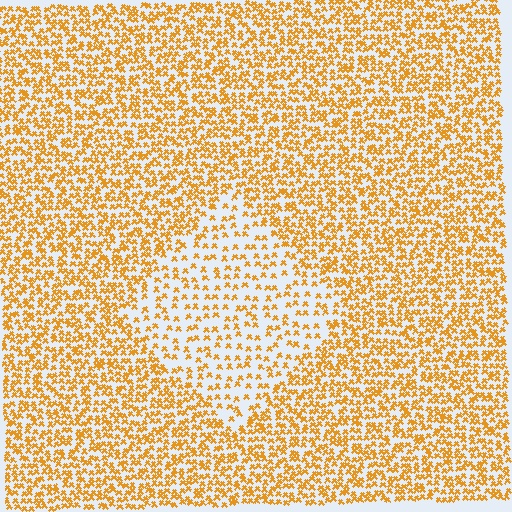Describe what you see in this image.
The image contains small orange elements arranged at two different densities. A diamond-shaped region is visible where the elements are less densely packed than the surrounding area.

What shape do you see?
I see a diamond.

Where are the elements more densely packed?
The elements are more densely packed outside the diamond boundary.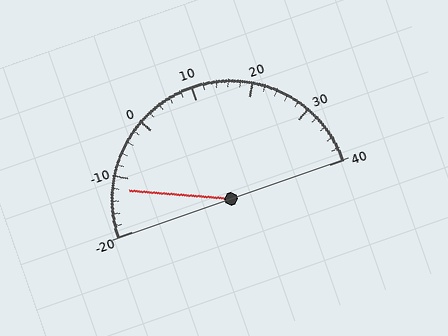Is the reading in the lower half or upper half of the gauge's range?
The reading is in the lower half of the range (-20 to 40).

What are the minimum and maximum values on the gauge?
The gauge ranges from -20 to 40.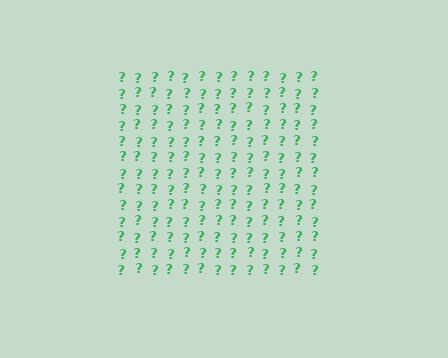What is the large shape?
The large shape is a square.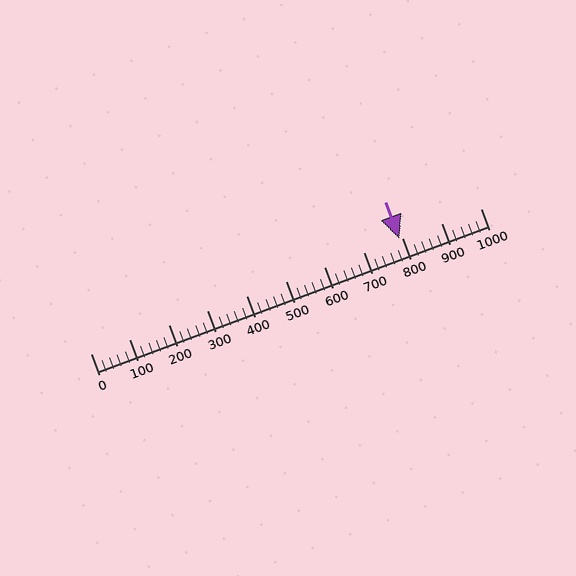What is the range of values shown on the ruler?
The ruler shows values from 0 to 1000.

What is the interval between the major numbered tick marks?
The major tick marks are spaced 100 units apart.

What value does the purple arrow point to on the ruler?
The purple arrow points to approximately 791.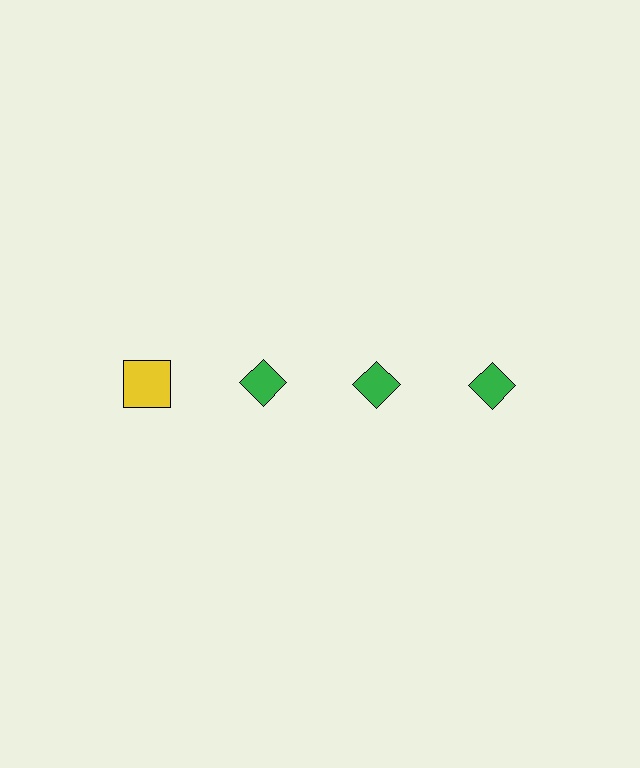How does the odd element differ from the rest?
It differs in both color (yellow instead of green) and shape (square instead of diamond).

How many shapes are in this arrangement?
There are 4 shapes arranged in a grid pattern.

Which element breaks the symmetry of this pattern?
The yellow square in the top row, leftmost column breaks the symmetry. All other shapes are green diamonds.